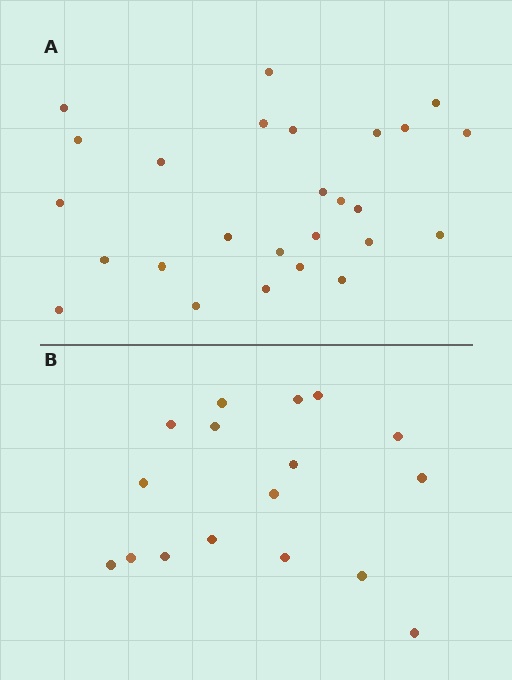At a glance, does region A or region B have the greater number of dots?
Region A (the top region) has more dots.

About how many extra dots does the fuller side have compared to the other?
Region A has roughly 8 or so more dots than region B.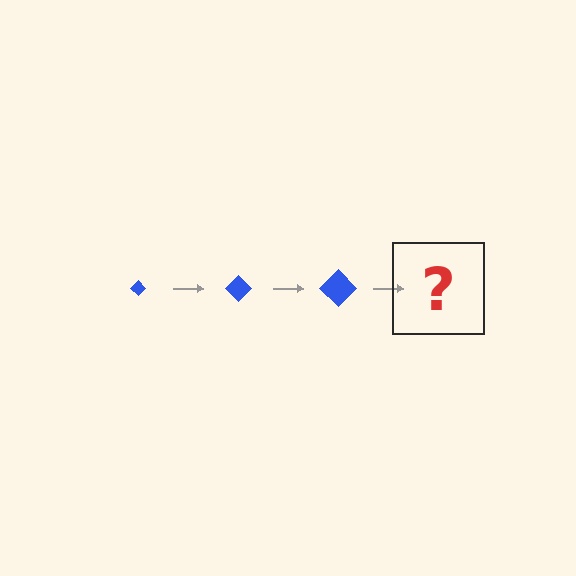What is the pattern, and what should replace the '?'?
The pattern is that the diamond gets progressively larger each step. The '?' should be a blue diamond, larger than the previous one.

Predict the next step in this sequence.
The next step is a blue diamond, larger than the previous one.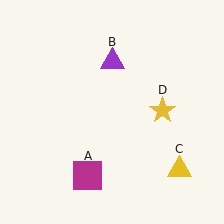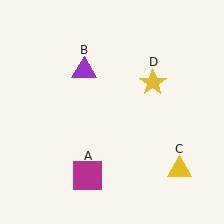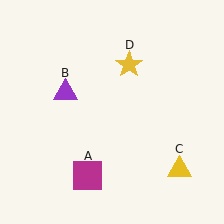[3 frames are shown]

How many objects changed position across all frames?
2 objects changed position: purple triangle (object B), yellow star (object D).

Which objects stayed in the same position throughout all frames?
Magenta square (object A) and yellow triangle (object C) remained stationary.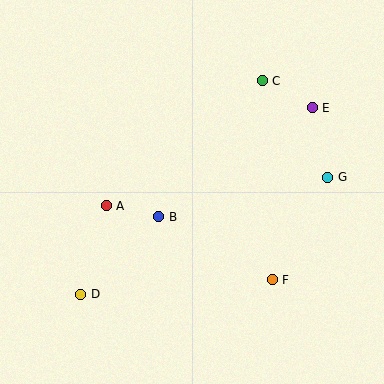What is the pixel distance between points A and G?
The distance between A and G is 223 pixels.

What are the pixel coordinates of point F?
Point F is at (272, 280).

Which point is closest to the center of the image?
Point B at (159, 217) is closest to the center.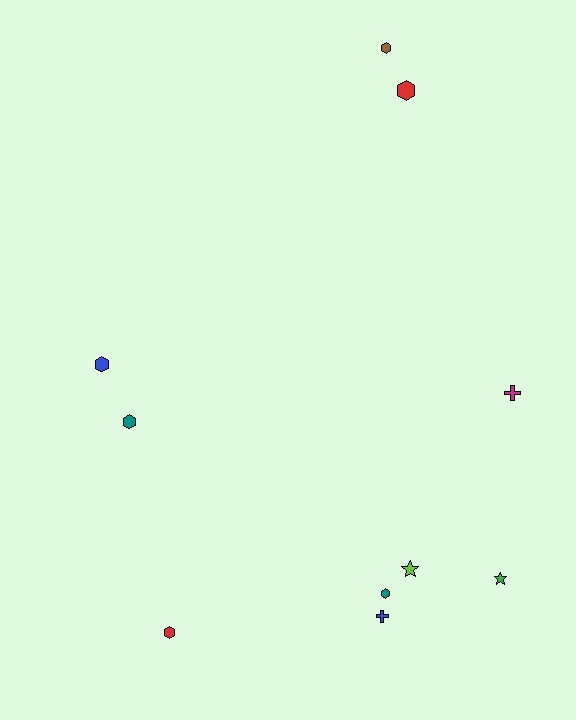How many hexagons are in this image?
There are 6 hexagons.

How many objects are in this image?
There are 10 objects.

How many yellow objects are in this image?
There are no yellow objects.